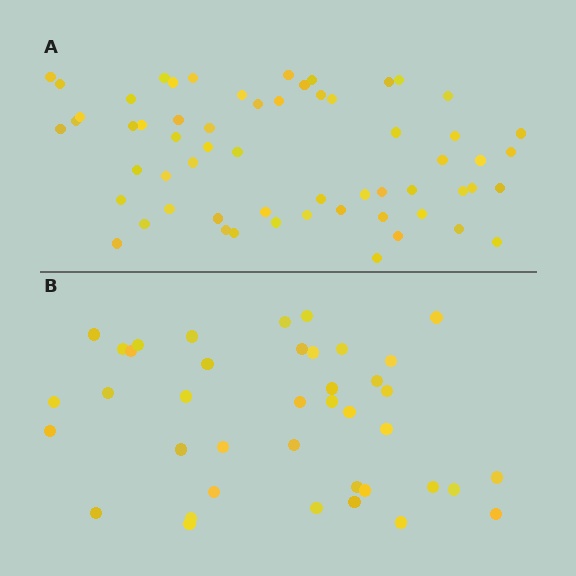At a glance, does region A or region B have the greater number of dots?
Region A (the top region) has more dots.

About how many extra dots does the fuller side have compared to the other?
Region A has approximately 20 more dots than region B.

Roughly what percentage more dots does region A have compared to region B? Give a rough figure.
About 50% more.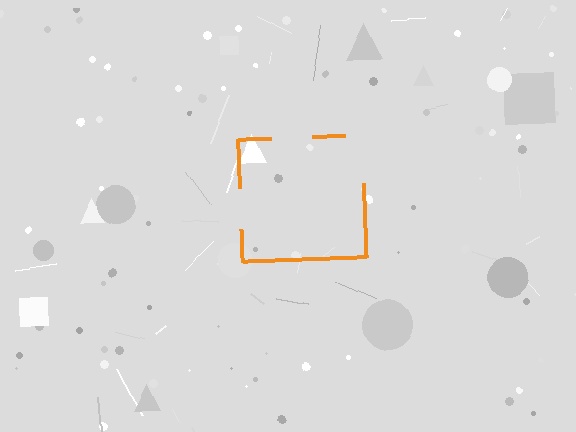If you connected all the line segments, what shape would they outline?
They would outline a square.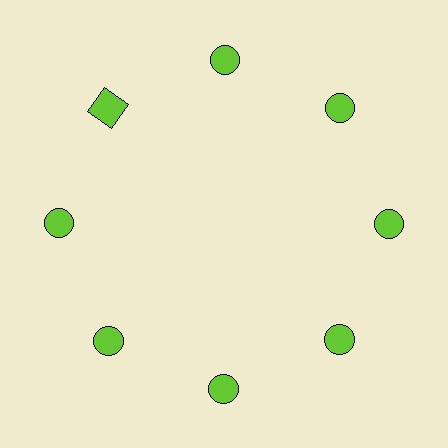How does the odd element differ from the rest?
It has a different shape: square instead of circle.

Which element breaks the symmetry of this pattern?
The lime square at roughly the 10 o'clock position breaks the symmetry. All other shapes are lime circles.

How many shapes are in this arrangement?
There are 8 shapes arranged in a ring pattern.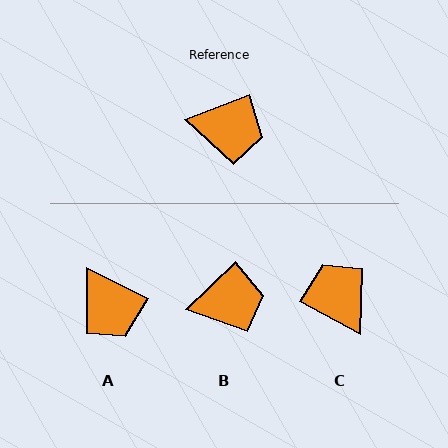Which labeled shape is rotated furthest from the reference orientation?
C, about 131 degrees away.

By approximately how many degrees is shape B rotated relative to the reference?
Approximately 23 degrees counter-clockwise.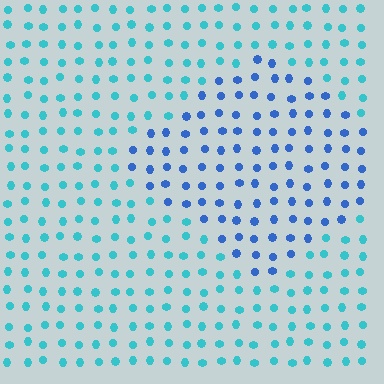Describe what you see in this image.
The image is filled with small cyan elements in a uniform arrangement. A diamond-shaped region is visible where the elements are tinted to a slightly different hue, forming a subtle color boundary.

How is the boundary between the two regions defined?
The boundary is defined purely by a slight shift in hue (about 37 degrees). Spacing, size, and orientation are identical on both sides.